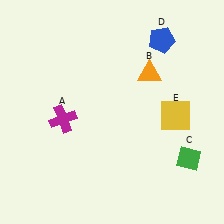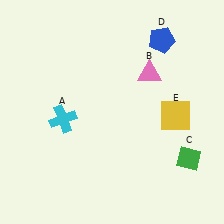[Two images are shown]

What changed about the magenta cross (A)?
In Image 1, A is magenta. In Image 2, it changed to cyan.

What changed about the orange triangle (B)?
In Image 1, B is orange. In Image 2, it changed to pink.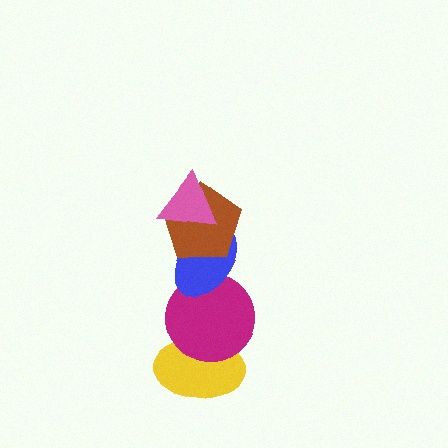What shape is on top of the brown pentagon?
The pink triangle is on top of the brown pentagon.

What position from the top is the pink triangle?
The pink triangle is 1st from the top.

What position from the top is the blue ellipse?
The blue ellipse is 3rd from the top.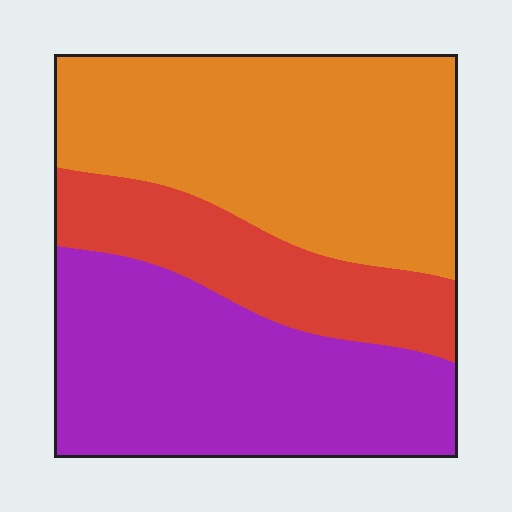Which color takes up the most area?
Orange, at roughly 40%.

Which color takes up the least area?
Red, at roughly 20%.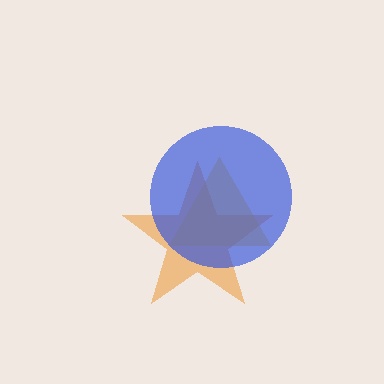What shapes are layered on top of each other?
The layered shapes are: an orange star, a yellow triangle, a blue circle.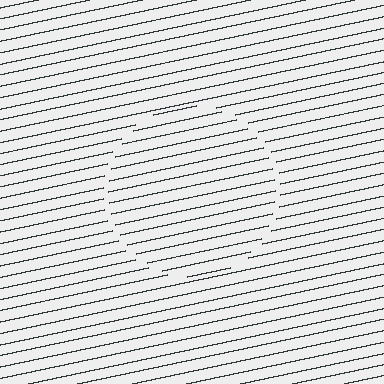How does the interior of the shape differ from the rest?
The interior of the shape contains the same grating, shifted by half a period — the contour is defined by the phase discontinuity where line-ends from the inner and outer gratings abut.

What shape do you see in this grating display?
An illusory circle. The interior of the shape contains the same grating, shifted by half a period — the contour is defined by the phase discontinuity where line-ends from the inner and outer gratings abut.